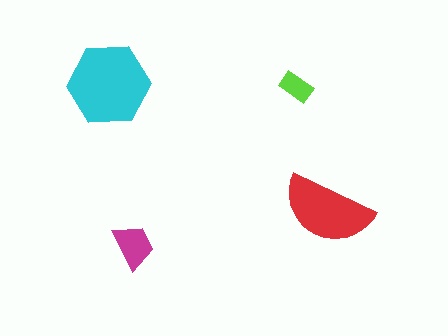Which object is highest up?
The cyan hexagon is topmost.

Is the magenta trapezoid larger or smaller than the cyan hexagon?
Smaller.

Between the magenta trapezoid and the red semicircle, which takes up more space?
The red semicircle.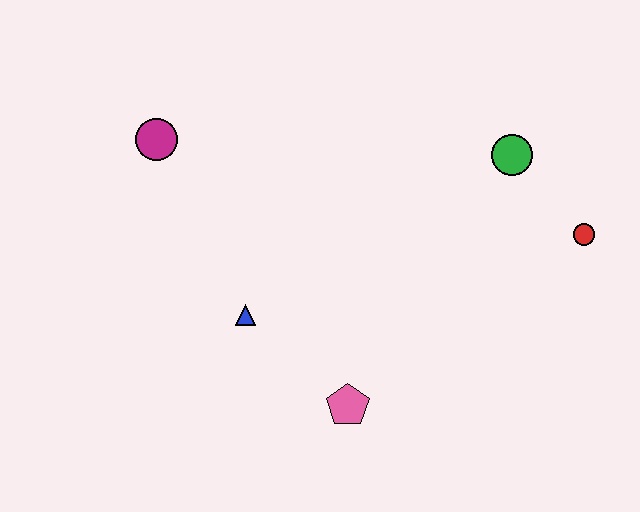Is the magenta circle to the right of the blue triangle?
No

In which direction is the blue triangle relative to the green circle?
The blue triangle is to the left of the green circle.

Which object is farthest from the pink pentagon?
The magenta circle is farthest from the pink pentagon.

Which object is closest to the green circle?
The red circle is closest to the green circle.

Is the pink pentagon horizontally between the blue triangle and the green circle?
Yes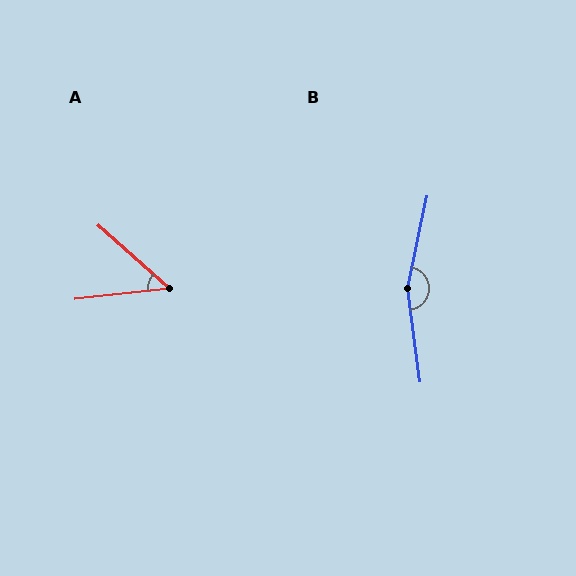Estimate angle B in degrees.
Approximately 160 degrees.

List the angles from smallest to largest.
A (48°), B (160°).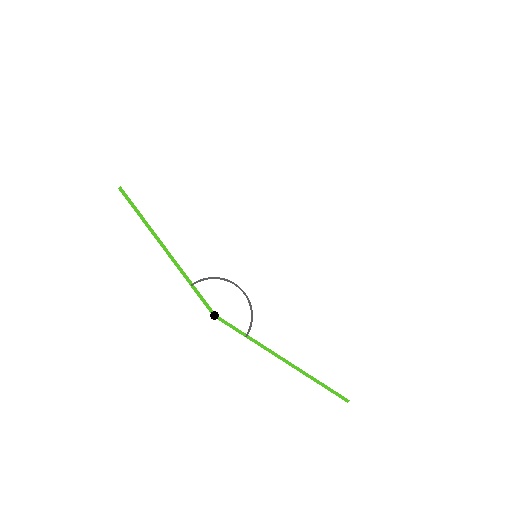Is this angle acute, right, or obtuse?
It is obtuse.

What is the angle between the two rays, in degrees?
Approximately 159 degrees.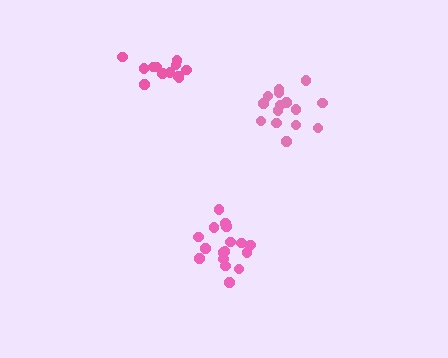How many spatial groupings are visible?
There are 3 spatial groupings.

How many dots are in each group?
Group 1: 17 dots, Group 2: 15 dots, Group 3: 12 dots (44 total).